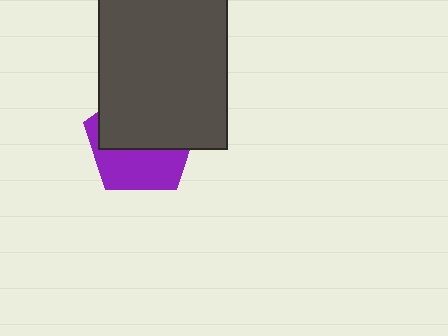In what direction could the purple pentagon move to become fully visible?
The purple pentagon could move down. That would shift it out from behind the dark gray rectangle entirely.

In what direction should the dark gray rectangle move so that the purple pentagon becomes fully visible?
The dark gray rectangle should move up. That is the shortest direction to clear the overlap and leave the purple pentagon fully visible.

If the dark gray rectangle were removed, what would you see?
You would see the complete purple pentagon.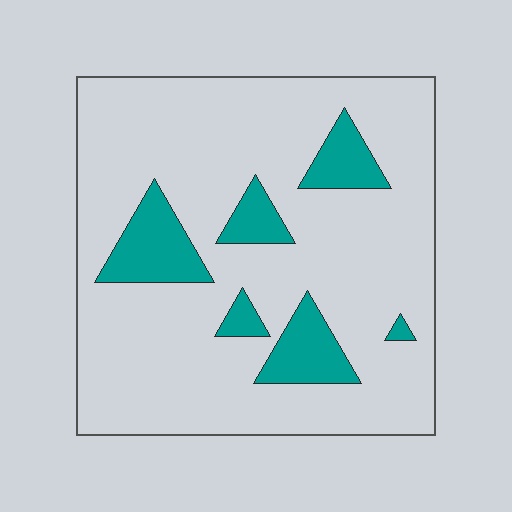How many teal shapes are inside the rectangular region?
6.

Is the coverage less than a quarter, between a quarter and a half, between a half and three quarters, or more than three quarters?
Less than a quarter.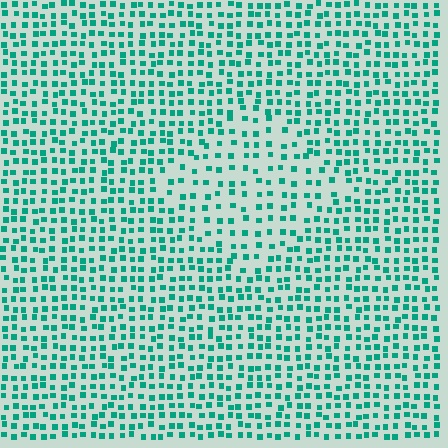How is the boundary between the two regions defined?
The boundary is defined by a change in element density (approximately 1.6x ratio). All elements are the same color, size, and shape.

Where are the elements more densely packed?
The elements are more densely packed outside the diamond boundary.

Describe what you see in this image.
The image contains small teal elements arranged at two different densities. A diamond-shaped region is visible where the elements are less densely packed than the surrounding area.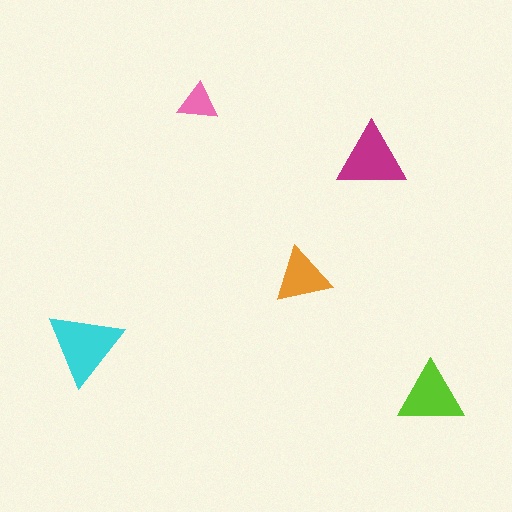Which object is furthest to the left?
The cyan triangle is leftmost.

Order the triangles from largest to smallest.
the cyan one, the magenta one, the lime one, the orange one, the pink one.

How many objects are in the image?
There are 5 objects in the image.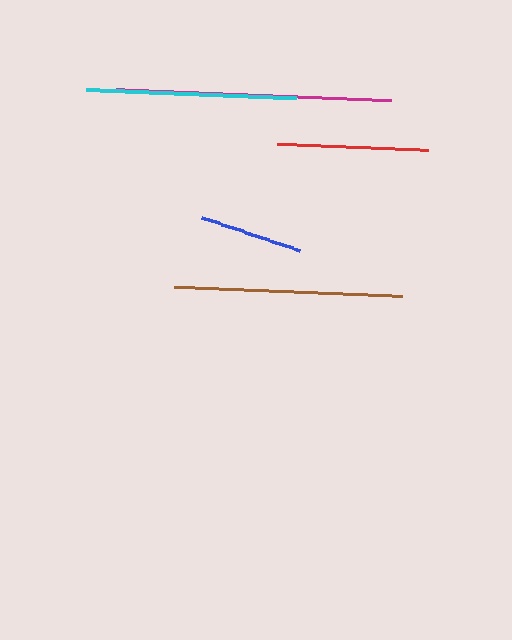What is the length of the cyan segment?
The cyan segment is approximately 209 pixels long.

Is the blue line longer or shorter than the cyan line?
The cyan line is longer than the blue line.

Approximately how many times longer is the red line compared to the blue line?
The red line is approximately 1.5 times the length of the blue line.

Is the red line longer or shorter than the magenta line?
The magenta line is longer than the red line.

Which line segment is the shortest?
The blue line is the shortest at approximately 103 pixels.